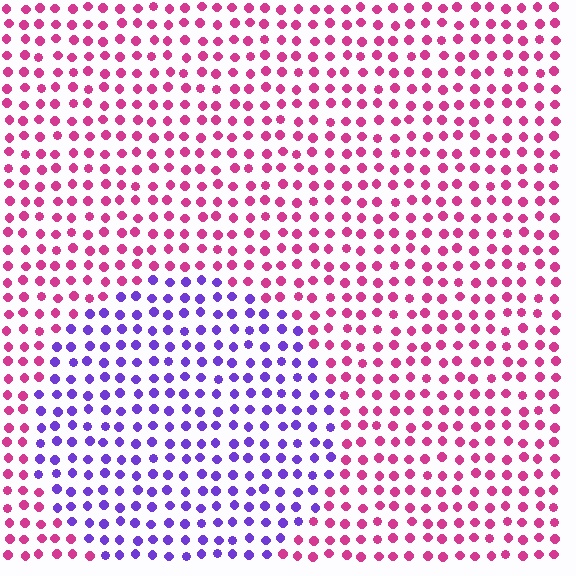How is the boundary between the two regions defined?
The boundary is defined purely by a slight shift in hue (about 64 degrees). Spacing, size, and orientation are identical on both sides.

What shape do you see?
I see a circle.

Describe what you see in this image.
The image is filled with small magenta elements in a uniform arrangement. A circle-shaped region is visible where the elements are tinted to a slightly different hue, forming a subtle color boundary.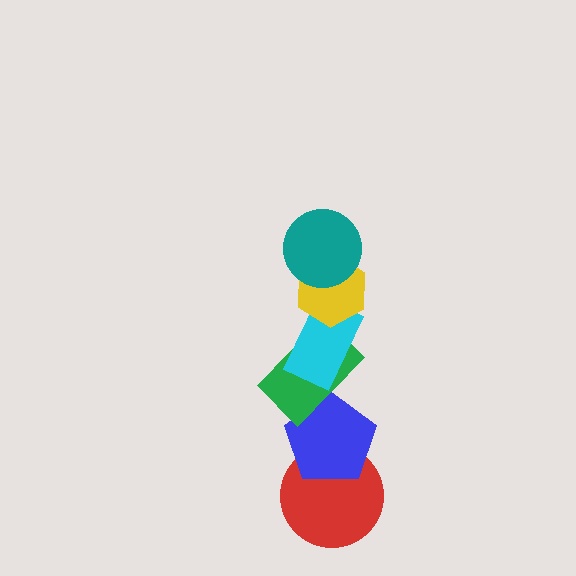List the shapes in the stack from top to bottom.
From top to bottom: the teal circle, the yellow hexagon, the cyan rectangle, the green rectangle, the blue pentagon, the red circle.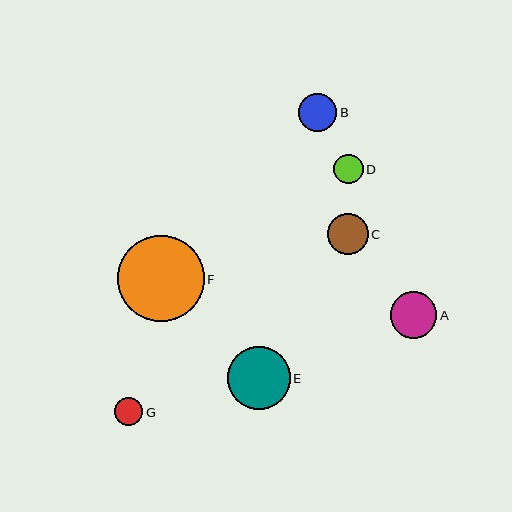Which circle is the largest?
Circle F is the largest with a size of approximately 87 pixels.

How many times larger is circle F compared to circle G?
Circle F is approximately 3.1 times the size of circle G.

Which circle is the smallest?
Circle G is the smallest with a size of approximately 28 pixels.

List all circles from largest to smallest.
From largest to smallest: F, E, A, C, B, D, G.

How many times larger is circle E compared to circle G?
Circle E is approximately 2.3 times the size of circle G.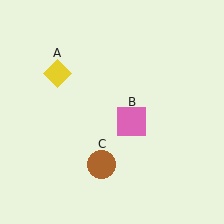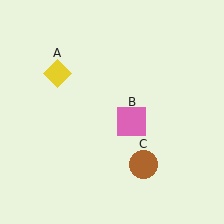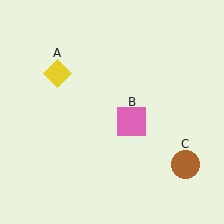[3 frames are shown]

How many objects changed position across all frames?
1 object changed position: brown circle (object C).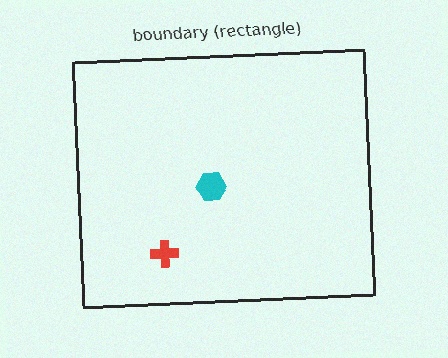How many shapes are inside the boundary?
2 inside, 0 outside.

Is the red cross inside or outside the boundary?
Inside.